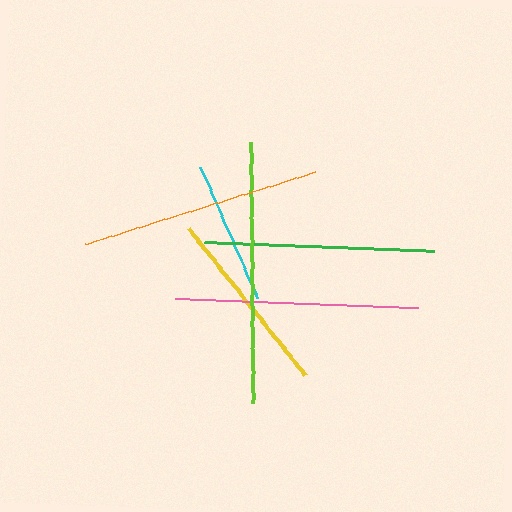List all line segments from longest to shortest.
From longest to shortest: lime, pink, orange, green, yellow, cyan.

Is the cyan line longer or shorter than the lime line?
The lime line is longer than the cyan line.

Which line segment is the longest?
The lime line is the longest at approximately 261 pixels.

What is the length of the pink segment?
The pink segment is approximately 243 pixels long.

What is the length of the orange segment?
The orange segment is approximately 242 pixels long.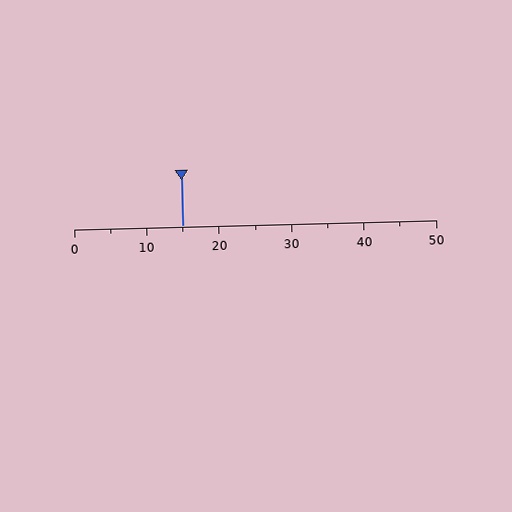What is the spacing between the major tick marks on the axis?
The major ticks are spaced 10 apart.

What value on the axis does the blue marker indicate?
The marker indicates approximately 15.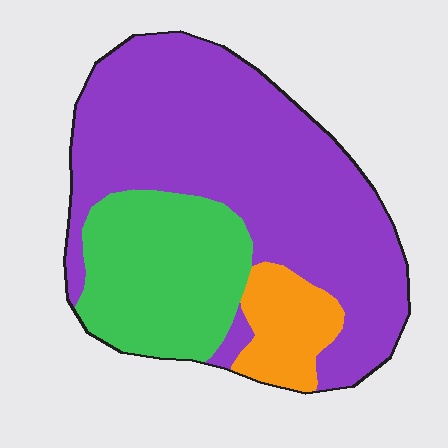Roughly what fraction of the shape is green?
Green takes up between a sixth and a third of the shape.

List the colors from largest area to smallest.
From largest to smallest: purple, green, orange.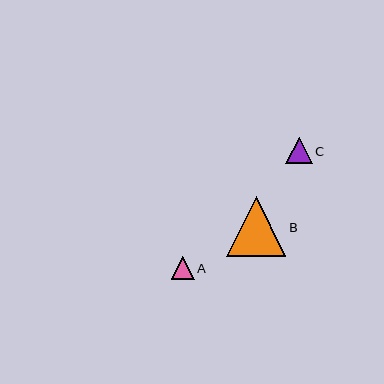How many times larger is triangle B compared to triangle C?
Triangle B is approximately 2.3 times the size of triangle C.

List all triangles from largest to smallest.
From largest to smallest: B, C, A.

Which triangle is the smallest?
Triangle A is the smallest with a size of approximately 23 pixels.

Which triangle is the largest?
Triangle B is the largest with a size of approximately 60 pixels.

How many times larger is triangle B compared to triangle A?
Triangle B is approximately 2.6 times the size of triangle A.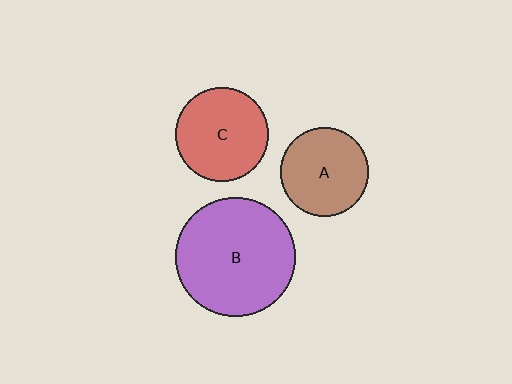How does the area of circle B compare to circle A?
Approximately 1.8 times.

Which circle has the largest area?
Circle B (purple).